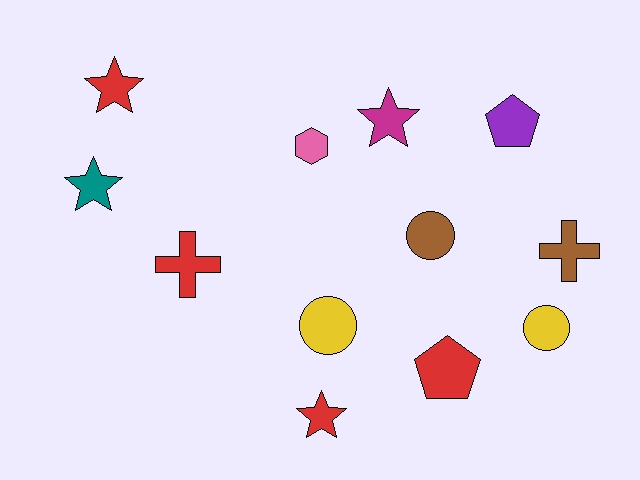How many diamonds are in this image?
There are no diamonds.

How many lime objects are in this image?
There are no lime objects.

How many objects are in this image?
There are 12 objects.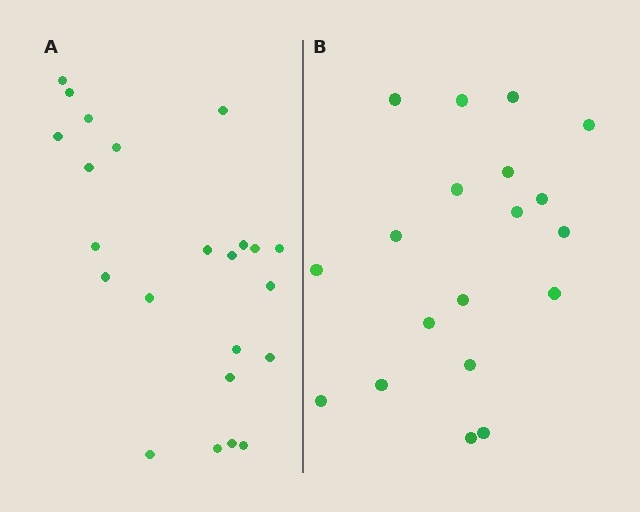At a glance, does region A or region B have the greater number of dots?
Region A (the left region) has more dots.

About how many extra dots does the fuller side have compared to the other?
Region A has about 4 more dots than region B.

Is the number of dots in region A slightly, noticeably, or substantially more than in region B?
Region A has only slightly more — the two regions are fairly close. The ratio is roughly 1.2 to 1.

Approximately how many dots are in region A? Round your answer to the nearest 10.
About 20 dots. (The exact count is 23, which rounds to 20.)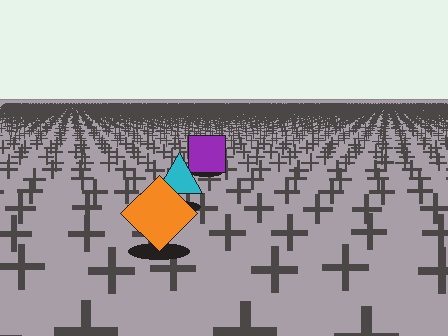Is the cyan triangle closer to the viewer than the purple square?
Yes. The cyan triangle is closer — you can tell from the texture gradient: the ground texture is coarser near it.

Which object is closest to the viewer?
The orange diamond is closest. The texture marks near it are larger and more spread out.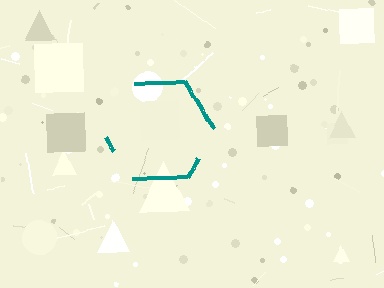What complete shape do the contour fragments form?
The contour fragments form a hexagon.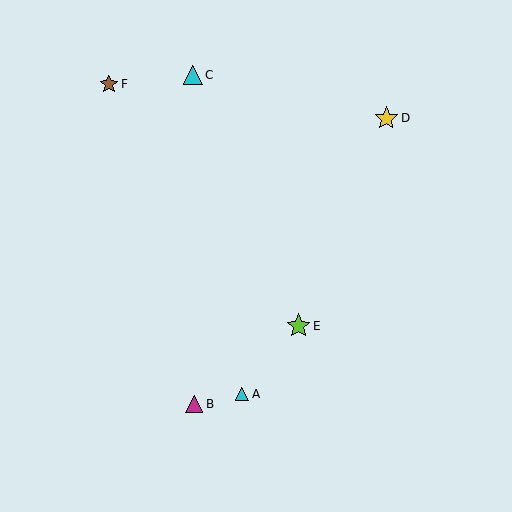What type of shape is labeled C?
Shape C is a cyan triangle.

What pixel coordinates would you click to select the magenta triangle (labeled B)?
Click at (194, 404) to select the magenta triangle B.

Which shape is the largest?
The lime star (labeled E) is the largest.